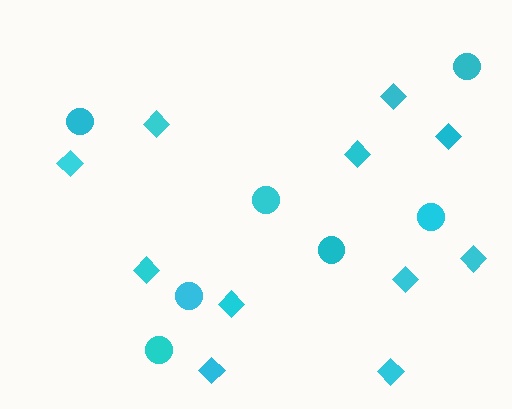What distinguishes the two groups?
There are 2 groups: one group of diamonds (11) and one group of circles (7).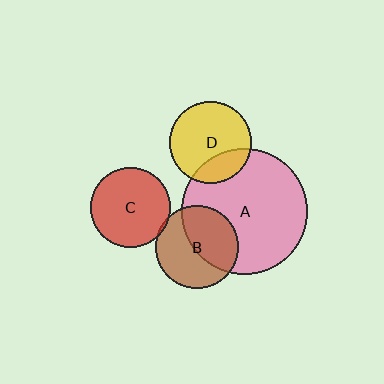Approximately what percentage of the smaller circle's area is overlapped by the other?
Approximately 25%.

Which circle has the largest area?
Circle A (pink).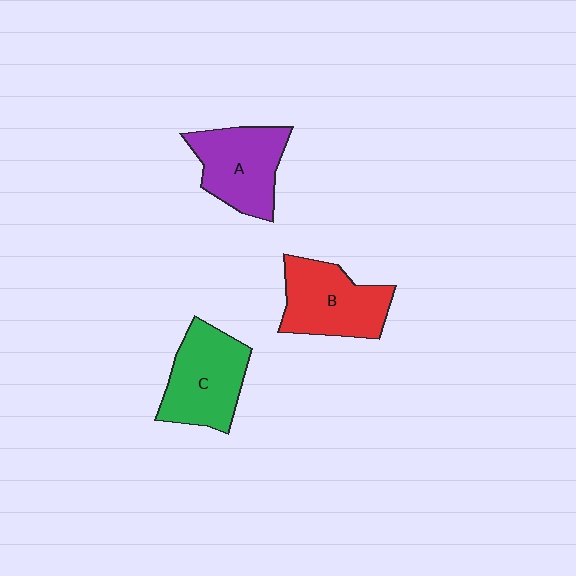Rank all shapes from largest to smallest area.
From largest to smallest: C (green), B (red), A (purple).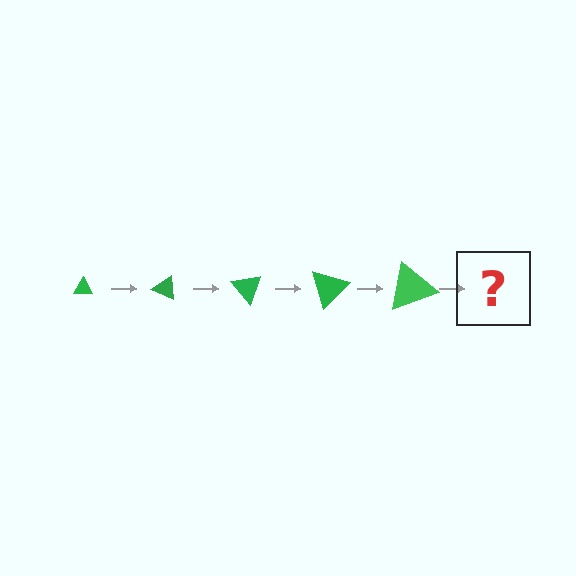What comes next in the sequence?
The next element should be a triangle, larger than the previous one and rotated 125 degrees from the start.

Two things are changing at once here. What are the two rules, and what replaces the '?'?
The two rules are that the triangle grows larger each step and it rotates 25 degrees each step. The '?' should be a triangle, larger than the previous one and rotated 125 degrees from the start.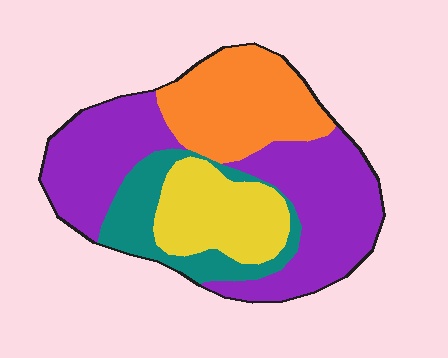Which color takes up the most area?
Purple, at roughly 45%.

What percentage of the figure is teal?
Teal covers 15% of the figure.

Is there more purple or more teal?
Purple.